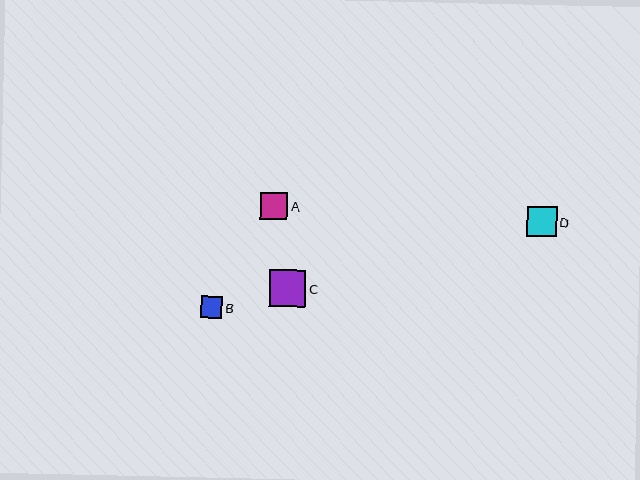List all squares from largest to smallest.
From largest to smallest: C, D, A, B.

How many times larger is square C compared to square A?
Square C is approximately 1.3 times the size of square A.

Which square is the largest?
Square C is the largest with a size of approximately 37 pixels.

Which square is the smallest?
Square B is the smallest with a size of approximately 22 pixels.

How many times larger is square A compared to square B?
Square A is approximately 1.3 times the size of square B.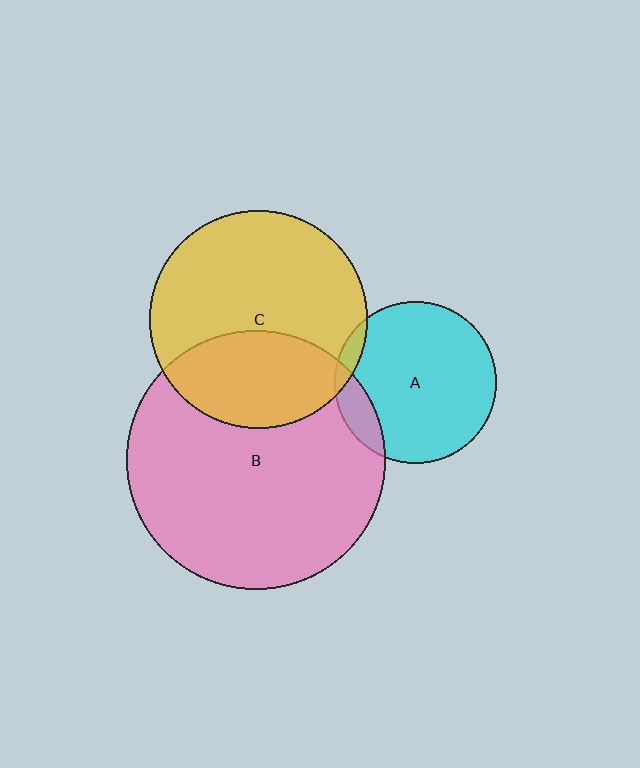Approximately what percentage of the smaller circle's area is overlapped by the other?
Approximately 10%.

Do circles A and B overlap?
Yes.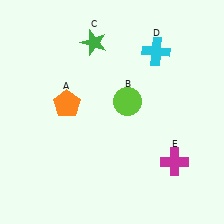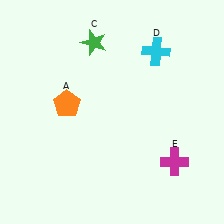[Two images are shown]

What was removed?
The lime circle (B) was removed in Image 2.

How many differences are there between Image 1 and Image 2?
There is 1 difference between the two images.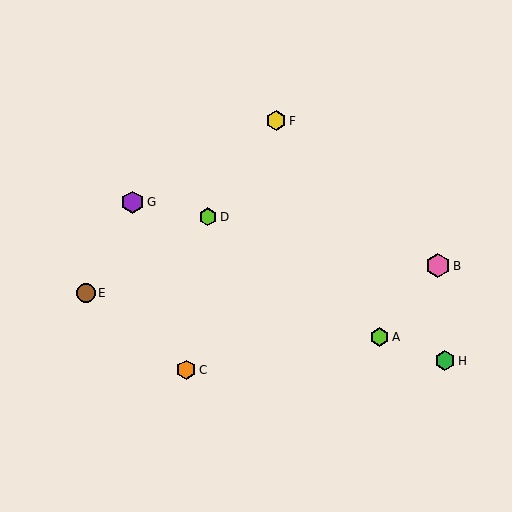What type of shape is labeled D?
Shape D is a lime hexagon.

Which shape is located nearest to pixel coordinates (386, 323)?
The lime hexagon (labeled A) at (379, 337) is nearest to that location.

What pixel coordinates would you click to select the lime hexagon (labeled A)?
Click at (379, 337) to select the lime hexagon A.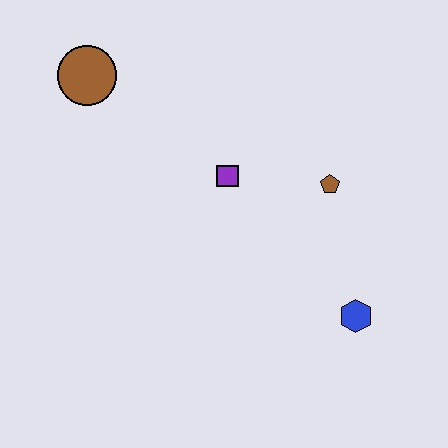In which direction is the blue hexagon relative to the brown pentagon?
The blue hexagon is below the brown pentagon.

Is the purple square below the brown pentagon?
No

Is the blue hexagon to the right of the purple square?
Yes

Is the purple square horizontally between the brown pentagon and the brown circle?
Yes